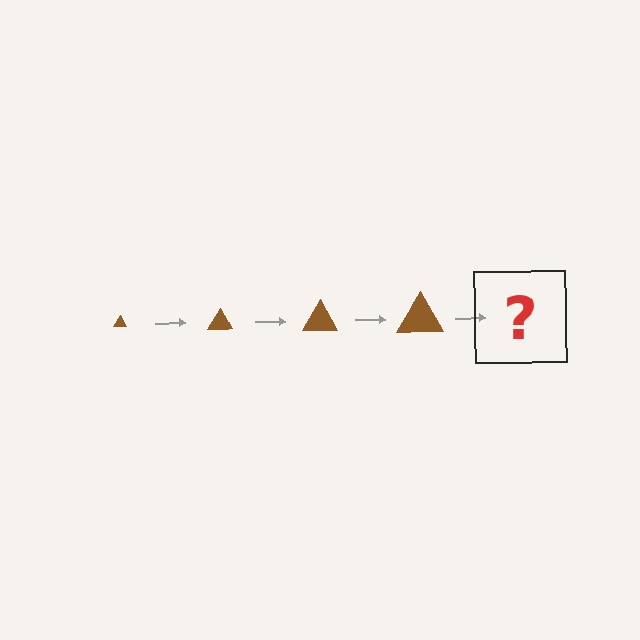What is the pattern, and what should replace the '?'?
The pattern is that the triangle gets progressively larger each step. The '?' should be a brown triangle, larger than the previous one.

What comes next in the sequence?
The next element should be a brown triangle, larger than the previous one.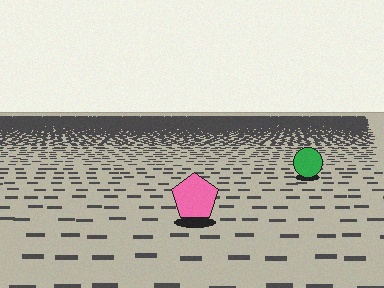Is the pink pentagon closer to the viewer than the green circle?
Yes. The pink pentagon is closer — you can tell from the texture gradient: the ground texture is coarser near it.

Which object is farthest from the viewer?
The green circle is farthest from the viewer. It appears smaller and the ground texture around it is denser.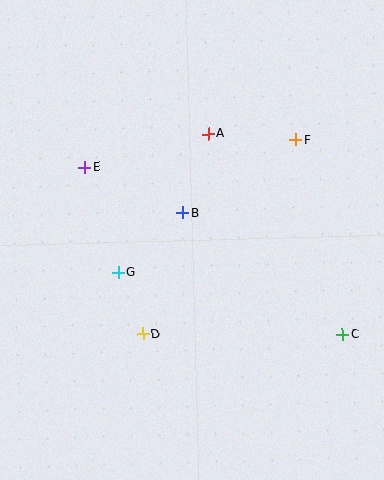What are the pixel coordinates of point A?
Point A is at (208, 134).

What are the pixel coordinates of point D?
Point D is at (143, 334).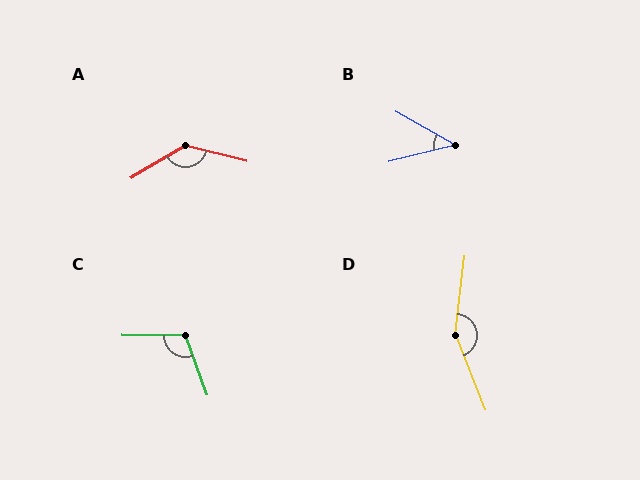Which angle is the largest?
D, at approximately 151 degrees.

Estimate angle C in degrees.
Approximately 110 degrees.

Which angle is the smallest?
B, at approximately 43 degrees.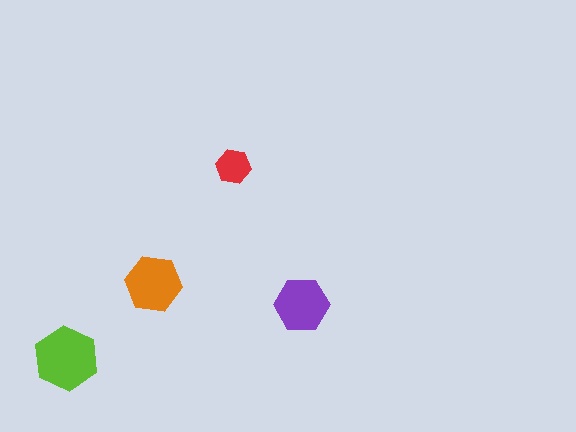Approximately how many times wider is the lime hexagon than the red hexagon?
About 2 times wider.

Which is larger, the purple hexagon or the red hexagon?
The purple one.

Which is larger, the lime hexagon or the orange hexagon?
The lime one.